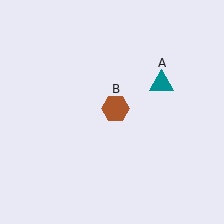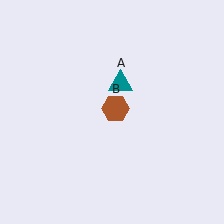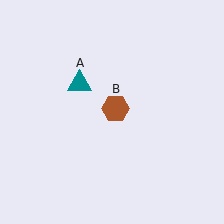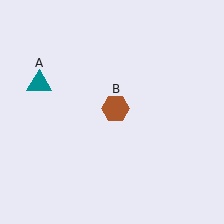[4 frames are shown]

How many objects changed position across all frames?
1 object changed position: teal triangle (object A).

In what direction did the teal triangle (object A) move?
The teal triangle (object A) moved left.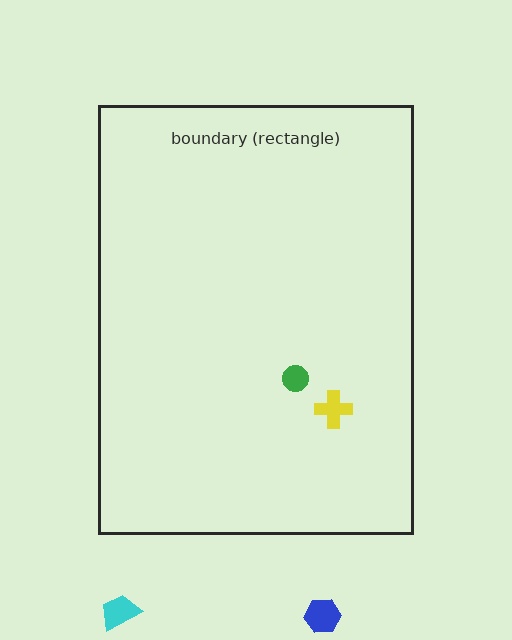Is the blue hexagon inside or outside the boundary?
Outside.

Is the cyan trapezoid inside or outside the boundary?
Outside.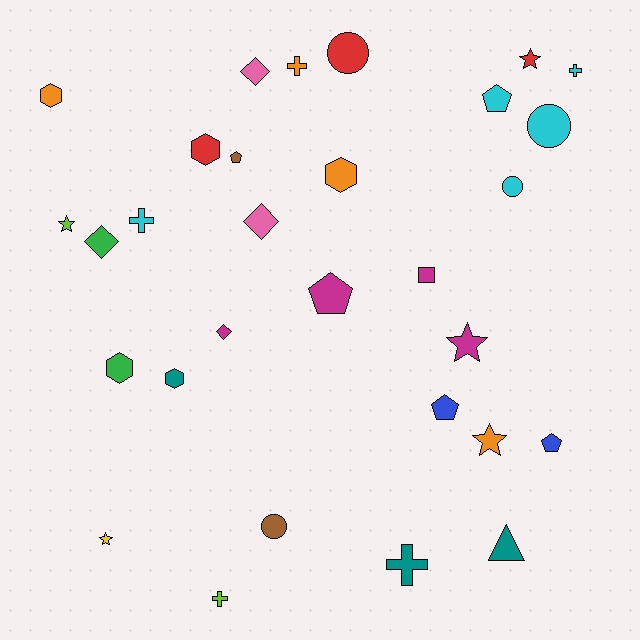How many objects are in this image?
There are 30 objects.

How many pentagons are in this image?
There are 5 pentagons.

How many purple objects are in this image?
There are no purple objects.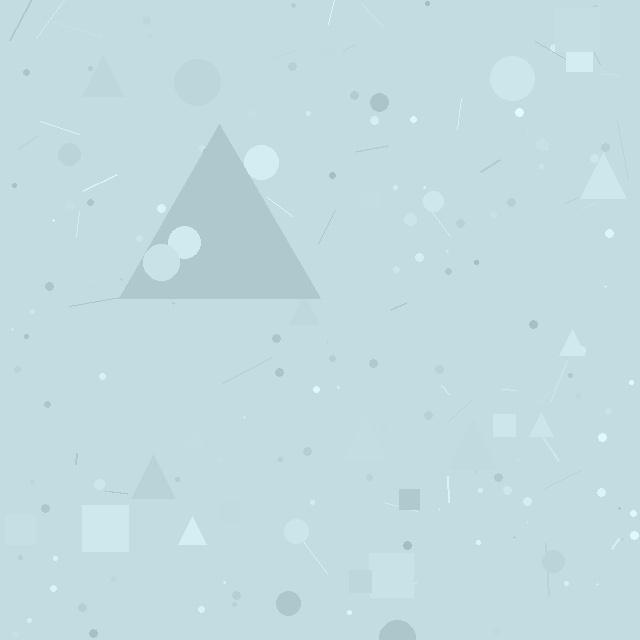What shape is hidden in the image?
A triangle is hidden in the image.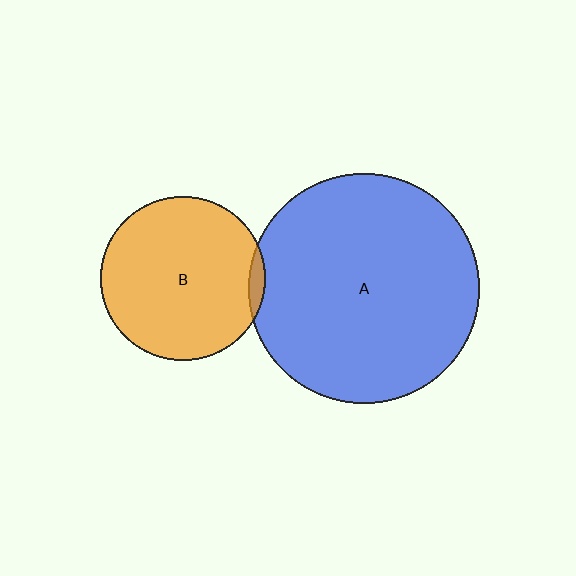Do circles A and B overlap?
Yes.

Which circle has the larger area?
Circle A (blue).